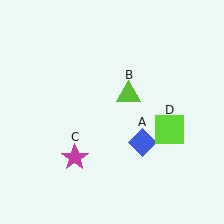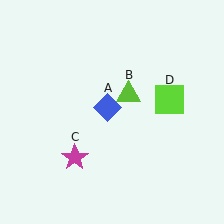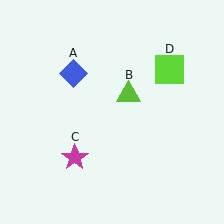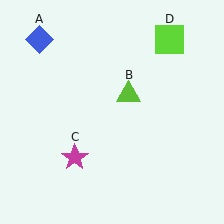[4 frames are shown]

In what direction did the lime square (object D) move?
The lime square (object D) moved up.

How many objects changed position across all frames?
2 objects changed position: blue diamond (object A), lime square (object D).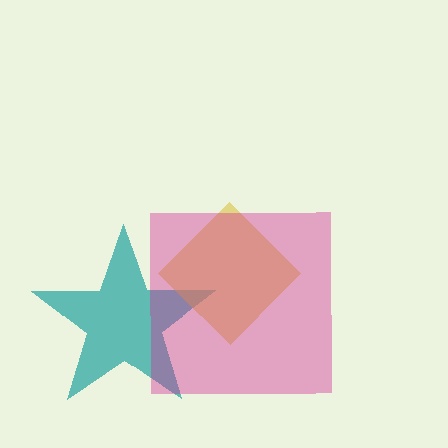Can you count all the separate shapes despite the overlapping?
Yes, there are 3 separate shapes.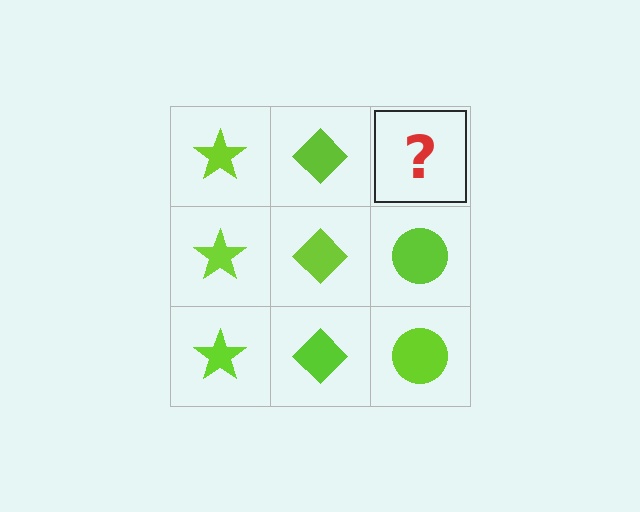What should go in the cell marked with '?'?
The missing cell should contain a lime circle.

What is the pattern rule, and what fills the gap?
The rule is that each column has a consistent shape. The gap should be filled with a lime circle.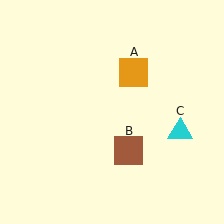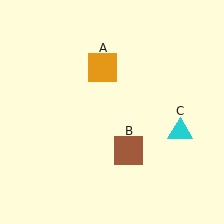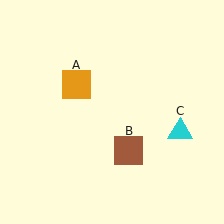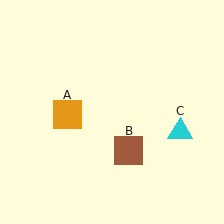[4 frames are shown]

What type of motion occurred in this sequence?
The orange square (object A) rotated counterclockwise around the center of the scene.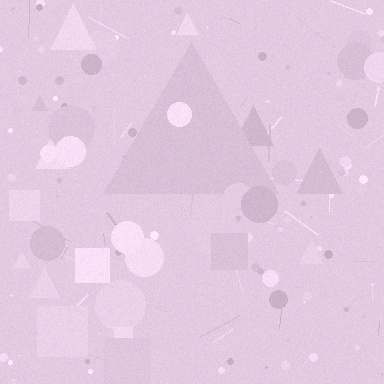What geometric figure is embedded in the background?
A triangle is embedded in the background.